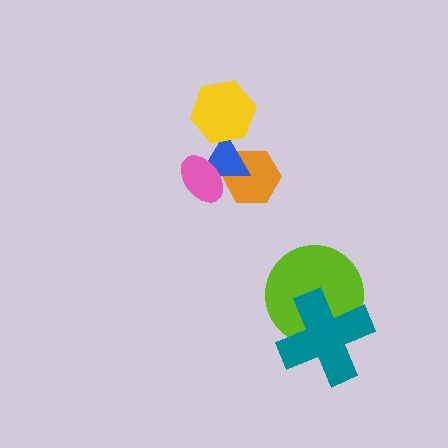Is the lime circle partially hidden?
Yes, it is partially covered by another shape.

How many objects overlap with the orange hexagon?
2 objects overlap with the orange hexagon.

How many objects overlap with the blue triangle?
3 objects overlap with the blue triangle.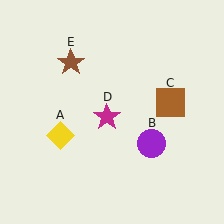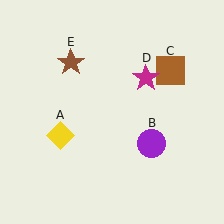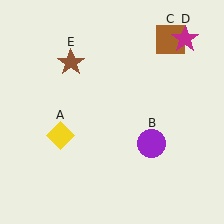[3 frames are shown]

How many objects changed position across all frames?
2 objects changed position: brown square (object C), magenta star (object D).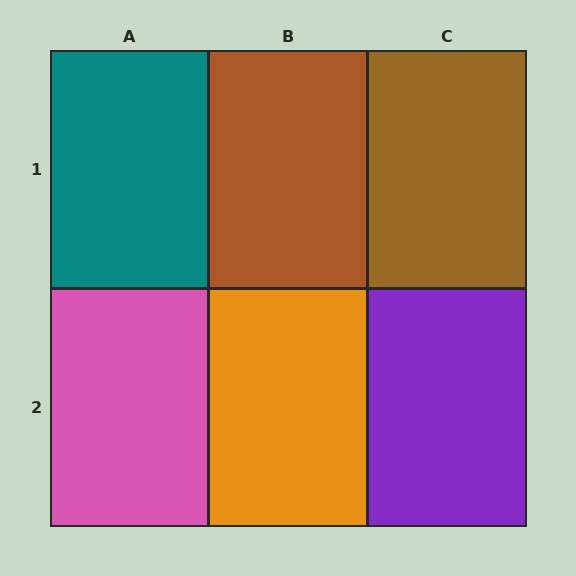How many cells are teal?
1 cell is teal.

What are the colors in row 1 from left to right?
Teal, brown, brown.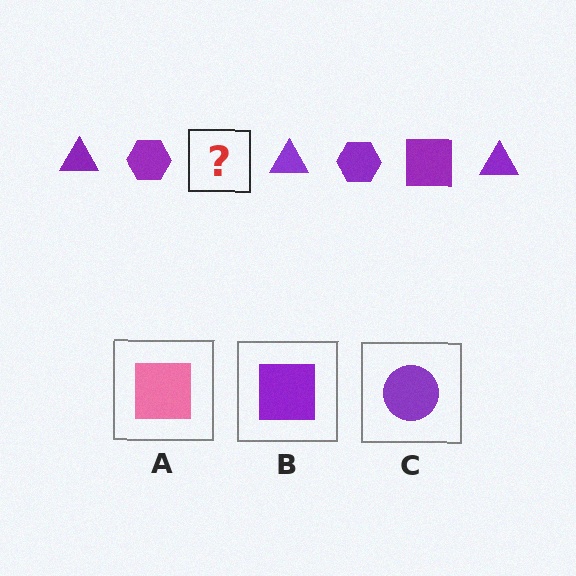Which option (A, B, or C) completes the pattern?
B.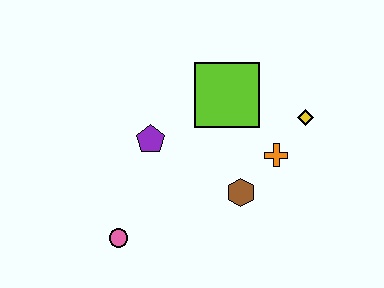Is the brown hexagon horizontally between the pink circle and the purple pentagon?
No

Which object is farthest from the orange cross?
The pink circle is farthest from the orange cross.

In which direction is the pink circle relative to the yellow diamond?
The pink circle is to the left of the yellow diamond.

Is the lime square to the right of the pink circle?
Yes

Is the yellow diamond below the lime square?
Yes